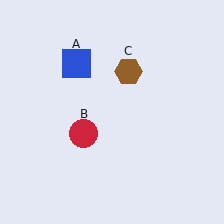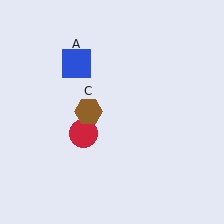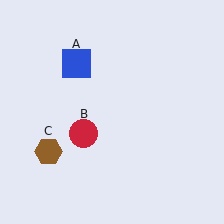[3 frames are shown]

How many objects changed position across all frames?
1 object changed position: brown hexagon (object C).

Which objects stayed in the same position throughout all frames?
Blue square (object A) and red circle (object B) remained stationary.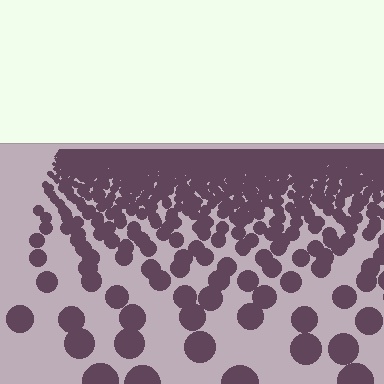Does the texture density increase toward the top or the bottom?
Density increases toward the top.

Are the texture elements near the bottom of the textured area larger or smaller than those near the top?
Larger. Near the bottom, elements are closer to the viewer and appear at a bigger on-screen size.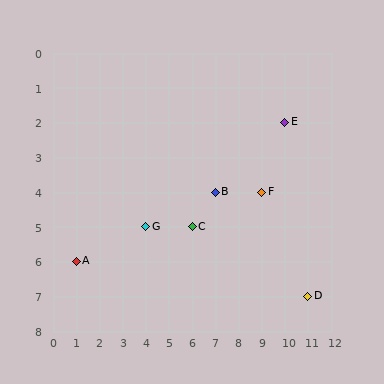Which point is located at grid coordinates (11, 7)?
Point D is at (11, 7).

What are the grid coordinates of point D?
Point D is at grid coordinates (11, 7).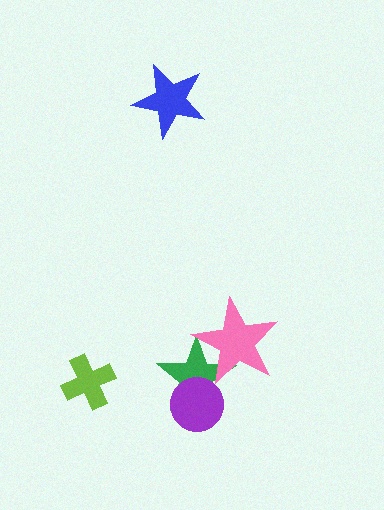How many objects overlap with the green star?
2 objects overlap with the green star.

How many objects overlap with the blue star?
0 objects overlap with the blue star.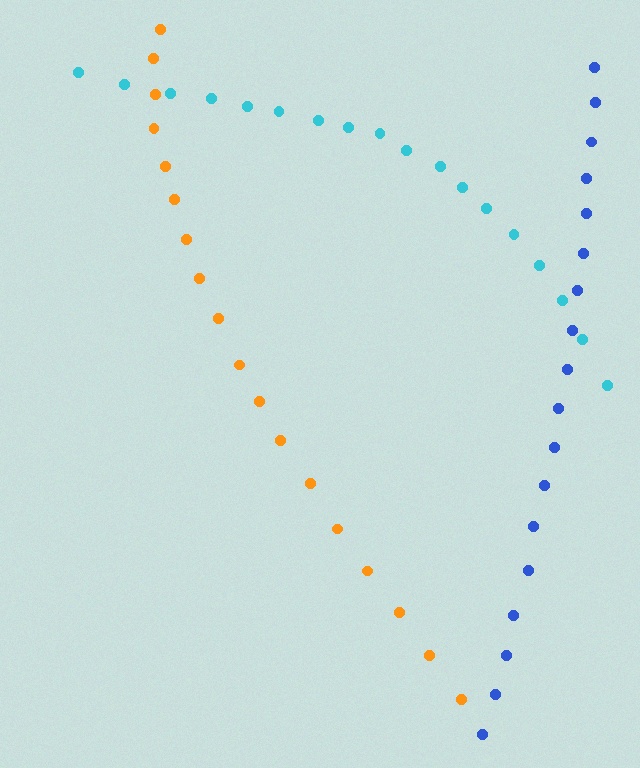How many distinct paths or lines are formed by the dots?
There are 3 distinct paths.